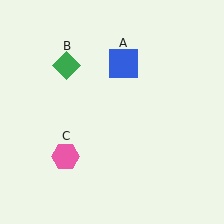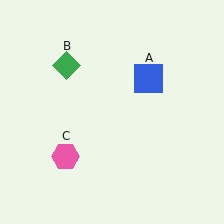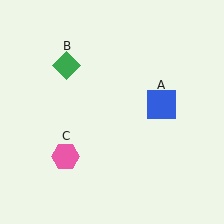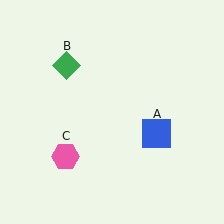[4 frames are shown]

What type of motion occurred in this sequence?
The blue square (object A) rotated clockwise around the center of the scene.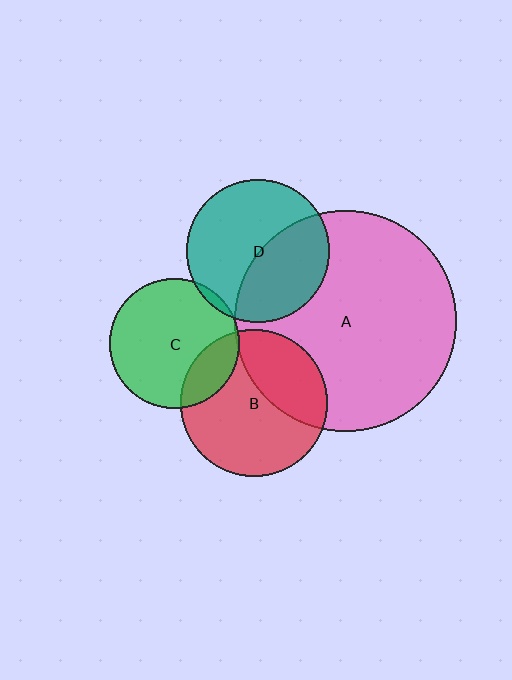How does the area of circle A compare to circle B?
Approximately 2.3 times.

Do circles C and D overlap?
Yes.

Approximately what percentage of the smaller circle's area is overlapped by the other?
Approximately 5%.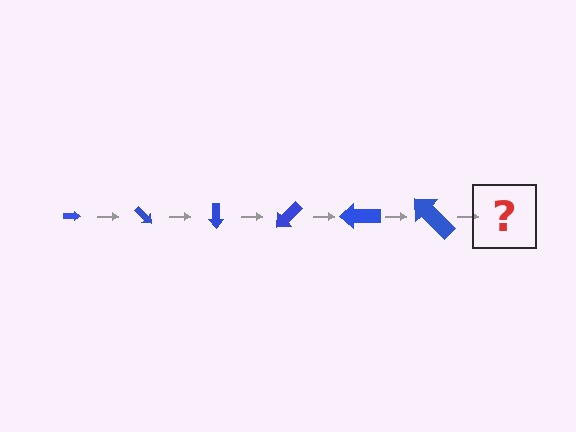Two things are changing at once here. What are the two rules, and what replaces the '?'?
The two rules are that the arrow grows larger each step and it rotates 45 degrees each step. The '?' should be an arrow, larger than the previous one and rotated 270 degrees from the start.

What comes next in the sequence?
The next element should be an arrow, larger than the previous one and rotated 270 degrees from the start.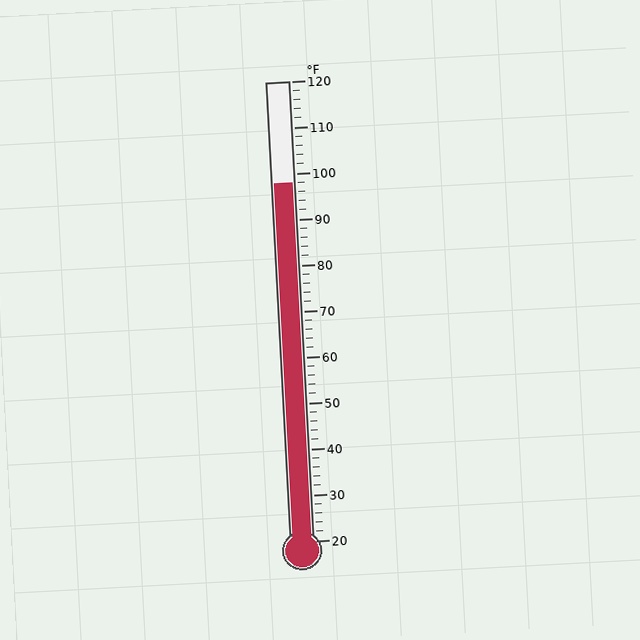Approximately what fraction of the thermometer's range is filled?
The thermometer is filled to approximately 80% of its range.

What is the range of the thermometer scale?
The thermometer scale ranges from 20°F to 120°F.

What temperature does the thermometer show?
The thermometer shows approximately 98°F.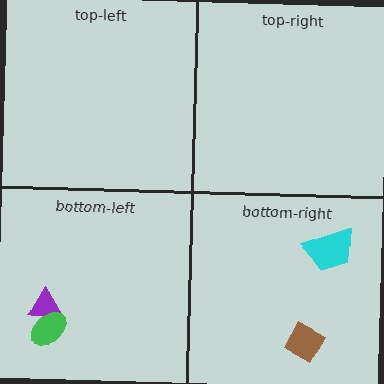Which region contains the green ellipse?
The bottom-left region.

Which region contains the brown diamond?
The bottom-right region.